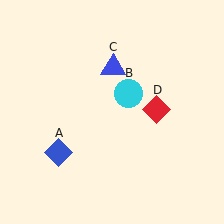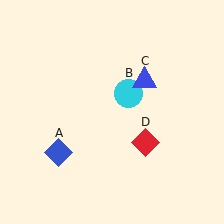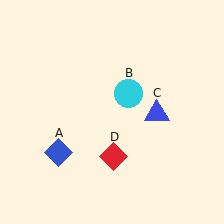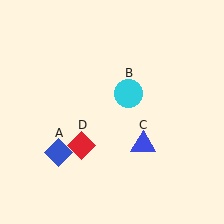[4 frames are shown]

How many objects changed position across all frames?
2 objects changed position: blue triangle (object C), red diamond (object D).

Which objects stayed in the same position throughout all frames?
Blue diamond (object A) and cyan circle (object B) remained stationary.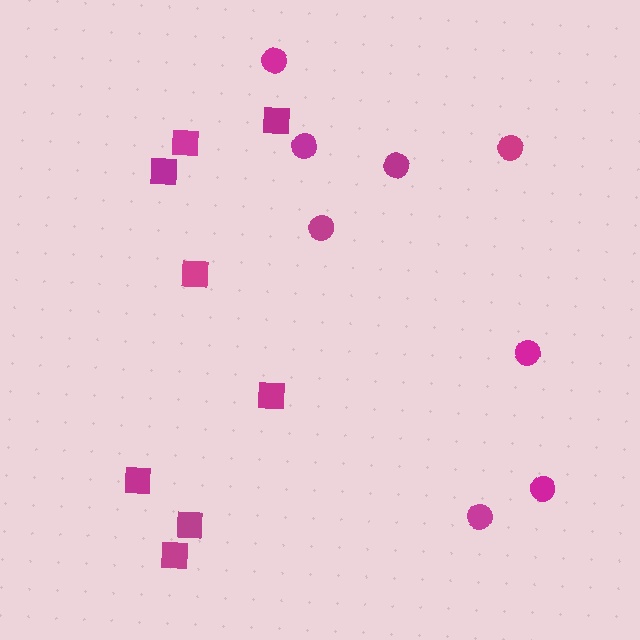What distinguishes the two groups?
There are 2 groups: one group of squares (8) and one group of circles (8).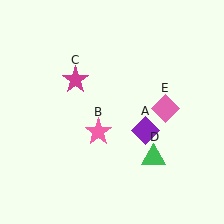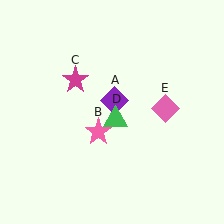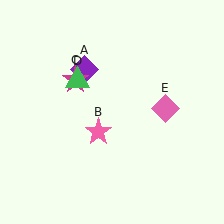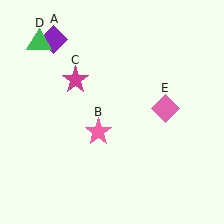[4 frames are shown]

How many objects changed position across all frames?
2 objects changed position: purple diamond (object A), green triangle (object D).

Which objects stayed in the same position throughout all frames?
Pink star (object B) and magenta star (object C) and pink diamond (object E) remained stationary.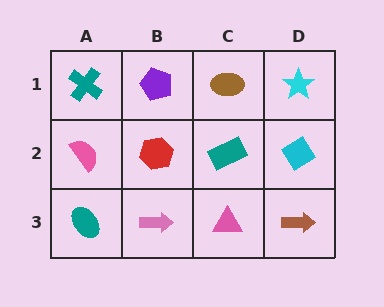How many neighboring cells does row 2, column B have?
4.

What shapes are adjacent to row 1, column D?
A cyan diamond (row 2, column D), a brown ellipse (row 1, column C).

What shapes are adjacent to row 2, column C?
A brown ellipse (row 1, column C), a pink triangle (row 3, column C), a red hexagon (row 2, column B), a cyan diamond (row 2, column D).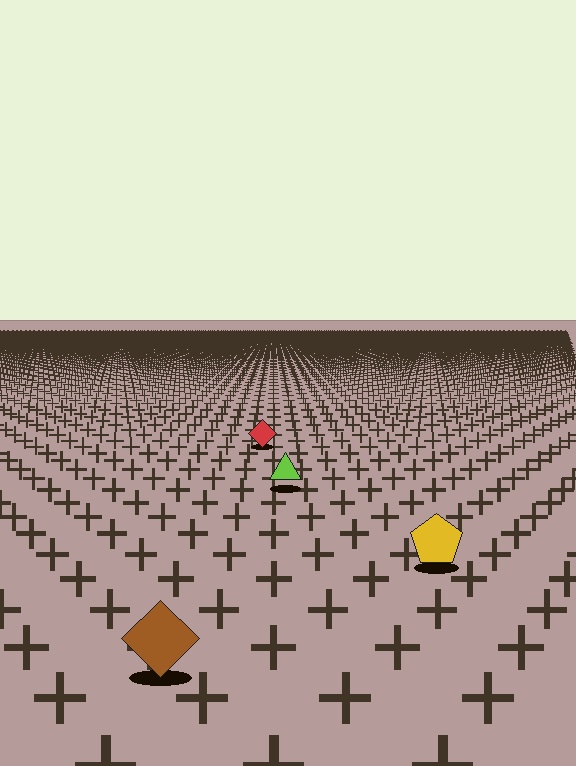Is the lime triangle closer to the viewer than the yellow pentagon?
No. The yellow pentagon is closer — you can tell from the texture gradient: the ground texture is coarser near it.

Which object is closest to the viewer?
The brown diamond is closest. The texture marks near it are larger and more spread out.